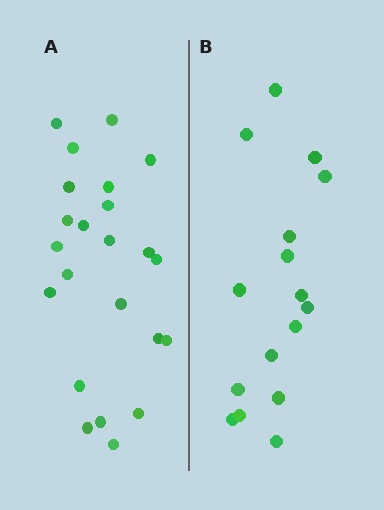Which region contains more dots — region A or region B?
Region A (the left region) has more dots.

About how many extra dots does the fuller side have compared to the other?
Region A has roughly 8 or so more dots than region B.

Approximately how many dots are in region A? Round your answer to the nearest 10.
About 20 dots. (The exact count is 23, which rounds to 20.)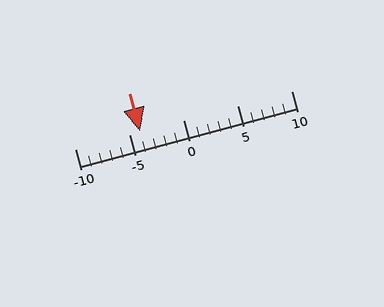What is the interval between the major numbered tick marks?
The major tick marks are spaced 5 units apart.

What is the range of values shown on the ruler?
The ruler shows values from -10 to 10.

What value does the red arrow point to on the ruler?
The red arrow points to approximately -4.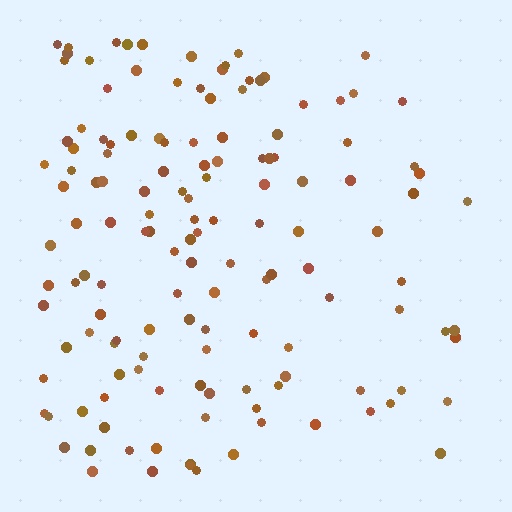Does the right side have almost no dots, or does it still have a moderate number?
Still a moderate number, just noticeably fewer than the left.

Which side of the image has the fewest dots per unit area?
The right.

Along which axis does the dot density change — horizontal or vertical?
Horizontal.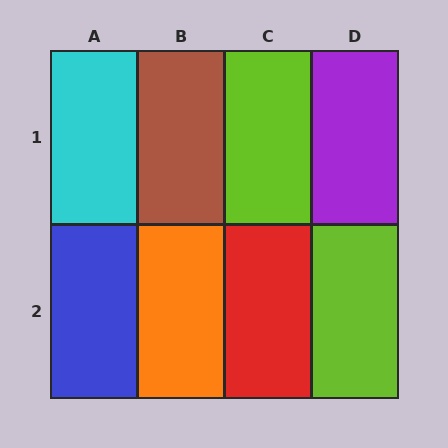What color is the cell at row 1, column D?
Purple.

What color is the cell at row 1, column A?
Cyan.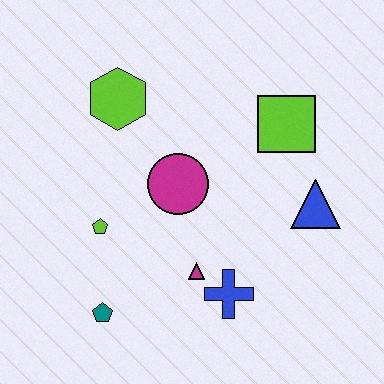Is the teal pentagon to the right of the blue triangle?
No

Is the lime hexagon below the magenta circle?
No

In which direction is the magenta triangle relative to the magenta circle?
The magenta triangle is below the magenta circle.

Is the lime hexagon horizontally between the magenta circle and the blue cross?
No